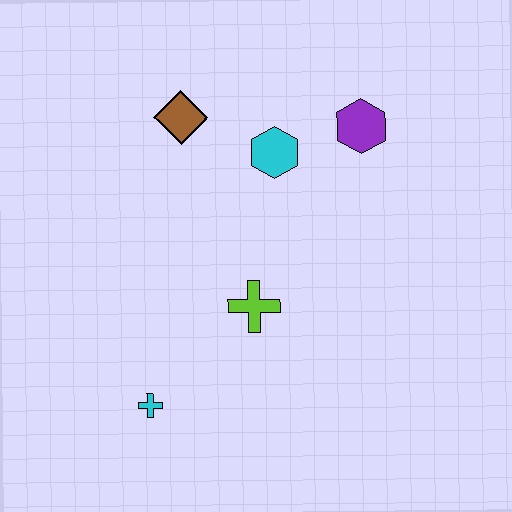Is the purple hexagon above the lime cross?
Yes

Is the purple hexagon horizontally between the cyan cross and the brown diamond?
No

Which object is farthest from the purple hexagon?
The cyan cross is farthest from the purple hexagon.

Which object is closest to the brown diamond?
The cyan hexagon is closest to the brown diamond.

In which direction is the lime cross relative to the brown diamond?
The lime cross is below the brown diamond.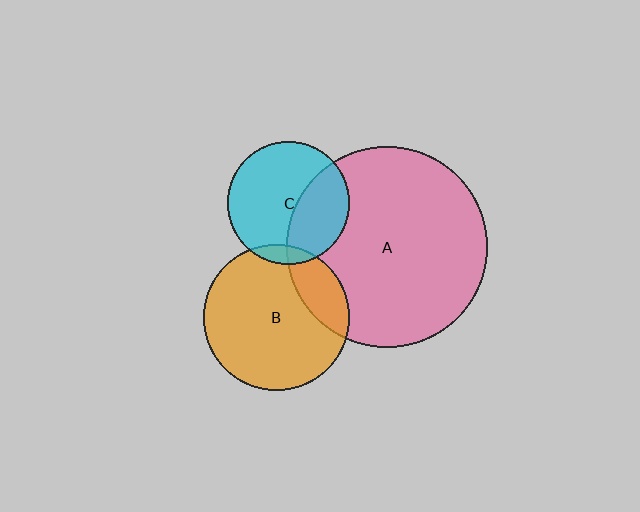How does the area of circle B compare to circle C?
Approximately 1.4 times.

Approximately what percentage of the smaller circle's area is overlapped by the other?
Approximately 20%.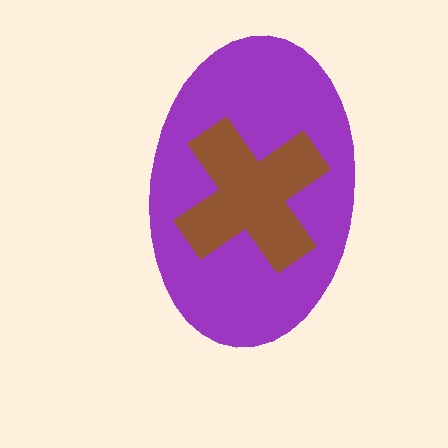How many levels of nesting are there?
2.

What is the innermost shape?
The brown cross.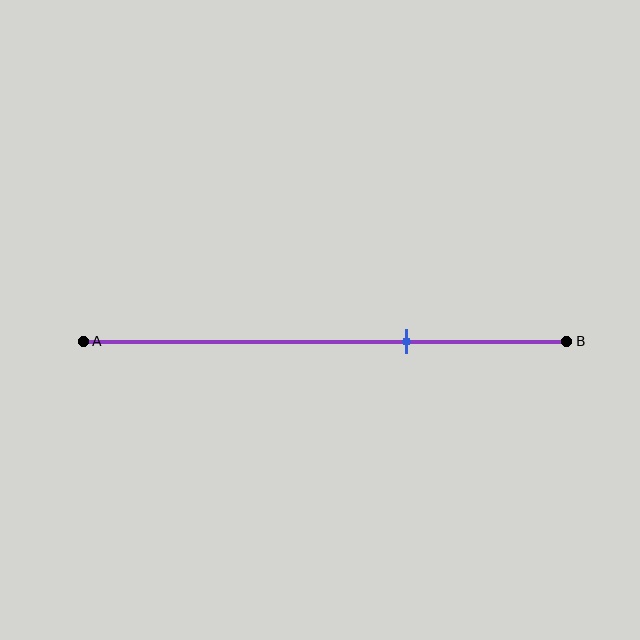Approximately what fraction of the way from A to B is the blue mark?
The blue mark is approximately 65% of the way from A to B.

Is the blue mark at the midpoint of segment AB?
No, the mark is at about 65% from A, not at the 50% midpoint.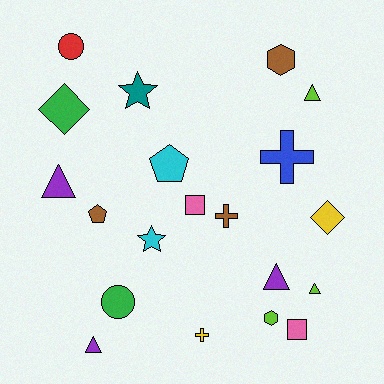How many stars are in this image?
There are 2 stars.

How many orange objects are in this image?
There are no orange objects.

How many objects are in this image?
There are 20 objects.